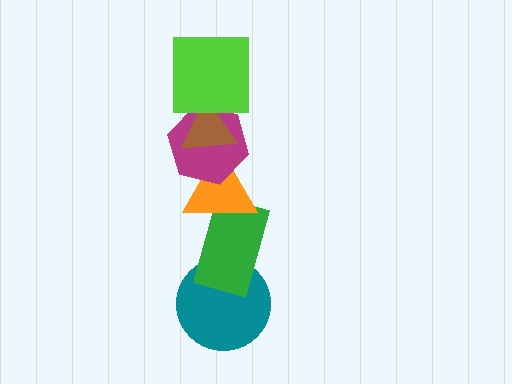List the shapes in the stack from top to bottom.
From top to bottom: the lime square, the brown triangle, the magenta hexagon, the orange triangle, the green rectangle, the teal circle.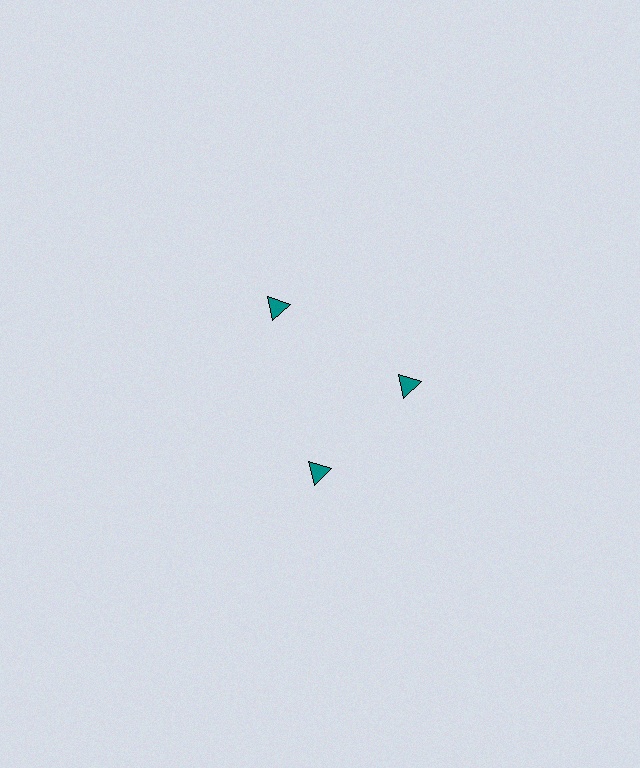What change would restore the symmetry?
The symmetry would be restored by rotating it back into even spacing with its neighbors so that all 3 triangles sit at equal angles and equal distance from the center.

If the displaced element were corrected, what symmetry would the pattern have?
It would have 3-fold rotational symmetry — the pattern would map onto itself every 120 degrees.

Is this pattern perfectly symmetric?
No. The 3 teal triangles are arranged in a ring, but one element near the 7 o'clock position is rotated out of alignment along the ring, breaking the 3-fold rotational symmetry.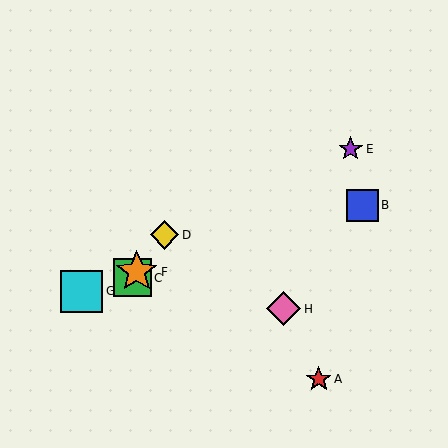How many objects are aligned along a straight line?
3 objects (C, D, F) are aligned along a straight line.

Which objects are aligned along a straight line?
Objects C, D, F are aligned along a straight line.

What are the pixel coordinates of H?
Object H is at (284, 309).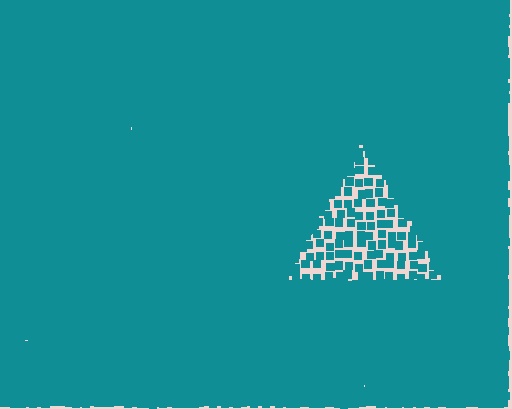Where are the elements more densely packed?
The elements are more densely packed outside the triangle boundary.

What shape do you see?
I see a triangle.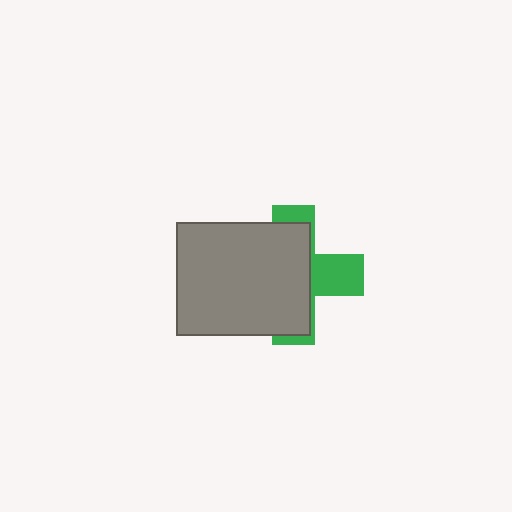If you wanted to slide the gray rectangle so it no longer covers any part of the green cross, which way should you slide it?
Slide it left — that is the most direct way to separate the two shapes.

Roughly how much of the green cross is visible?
A small part of it is visible (roughly 35%).